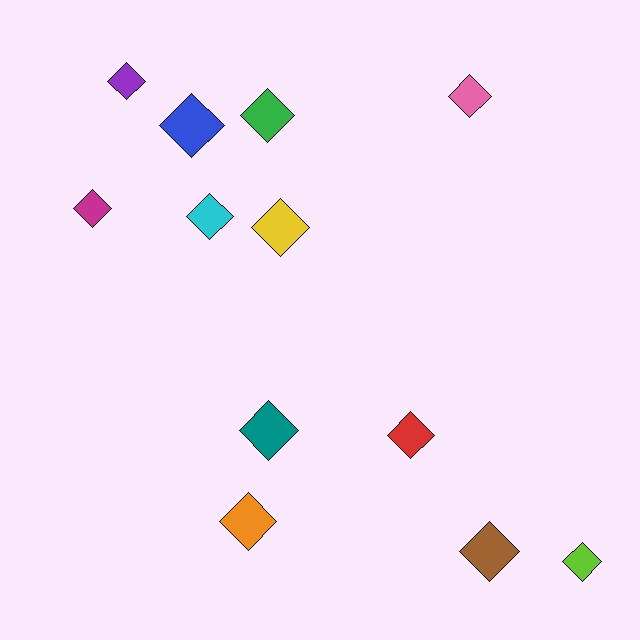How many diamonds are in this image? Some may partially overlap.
There are 12 diamonds.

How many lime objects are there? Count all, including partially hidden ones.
There is 1 lime object.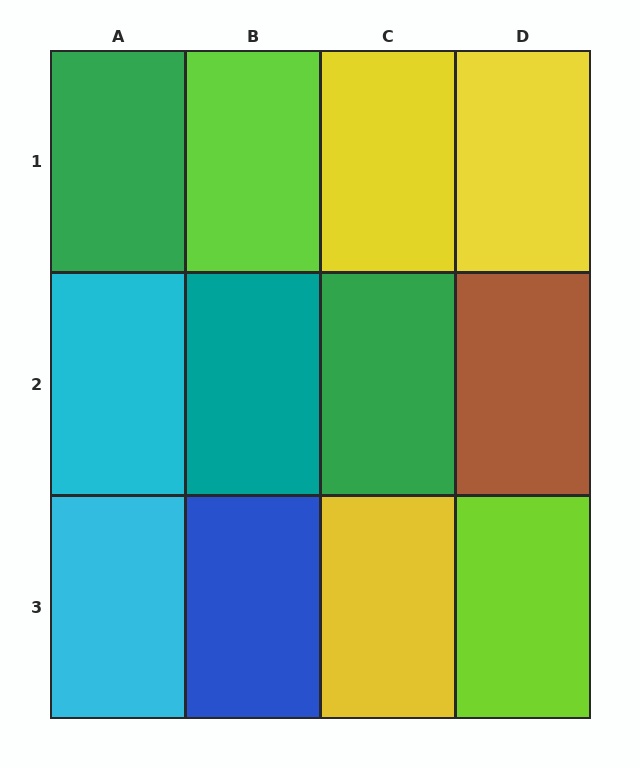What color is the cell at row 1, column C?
Yellow.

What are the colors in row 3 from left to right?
Cyan, blue, yellow, lime.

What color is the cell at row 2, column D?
Brown.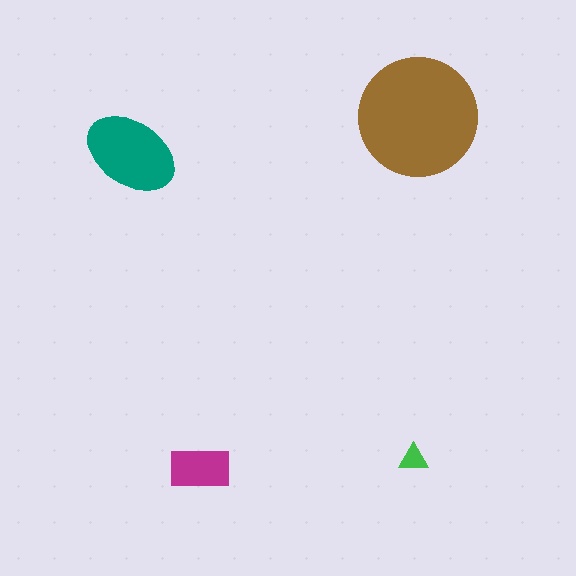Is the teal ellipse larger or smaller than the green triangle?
Larger.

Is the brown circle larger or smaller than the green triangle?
Larger.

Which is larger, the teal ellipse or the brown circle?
The brown circle.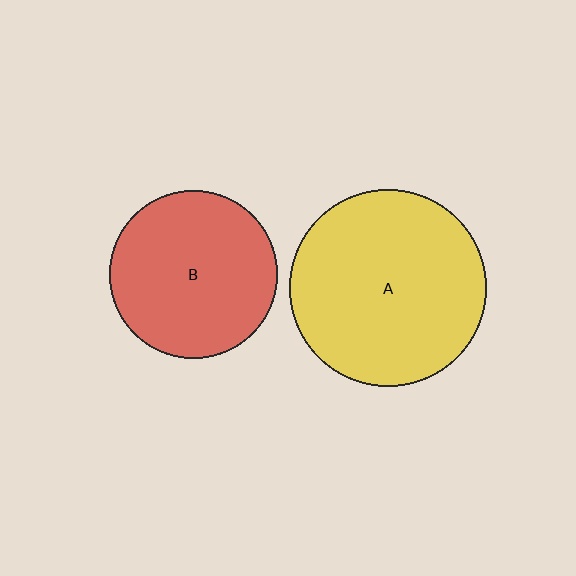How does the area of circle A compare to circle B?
Approximately 1.4 times.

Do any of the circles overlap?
No, none of the circles overlap.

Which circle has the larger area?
Circle A (yellow).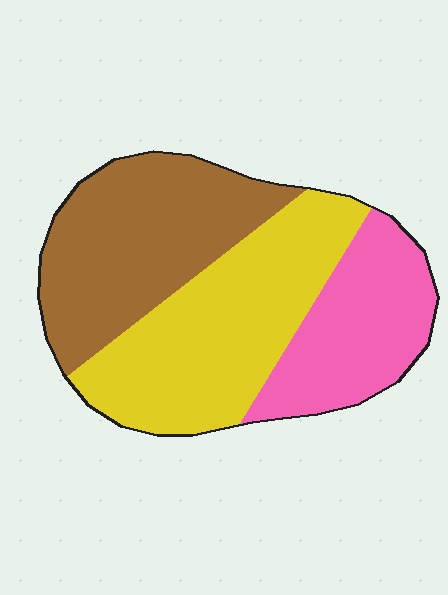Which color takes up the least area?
Pink, at roughly 25%.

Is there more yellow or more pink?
Yellow.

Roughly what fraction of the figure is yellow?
Yellow covers roughly 40% of the figure.